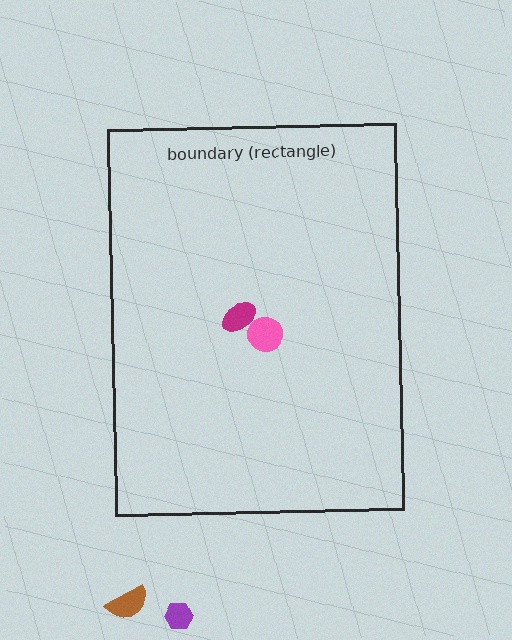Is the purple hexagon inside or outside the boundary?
Outside.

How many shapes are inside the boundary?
2 inside, 2 outside.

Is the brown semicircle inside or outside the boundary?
Outside.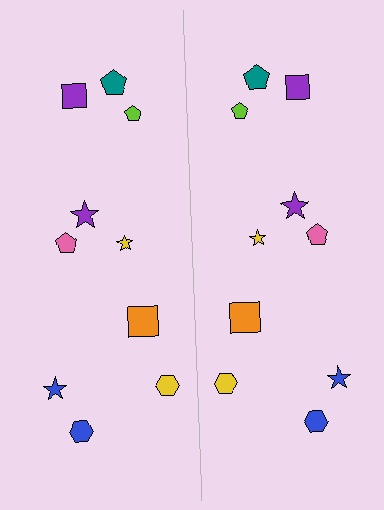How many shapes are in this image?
There are 20 shapes in this image.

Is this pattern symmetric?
Yes, this pattern has bilateral (reflection) symmetry.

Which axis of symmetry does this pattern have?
The pattern has a vertical axis of symmetry running through the center of the image.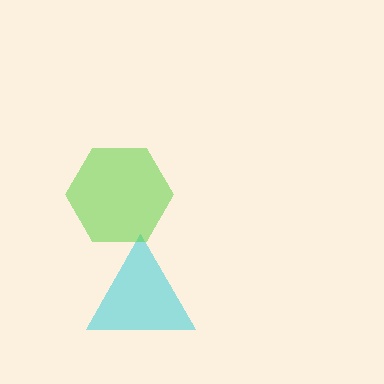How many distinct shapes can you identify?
There are 2 distinct shapes: a cyan triangle, a lime hexagon.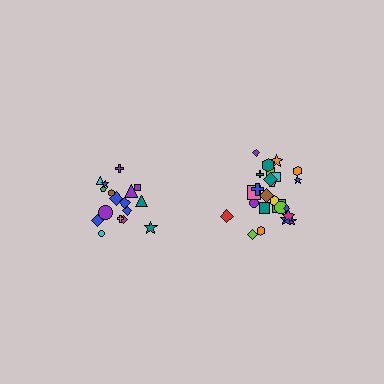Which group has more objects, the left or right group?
The right group.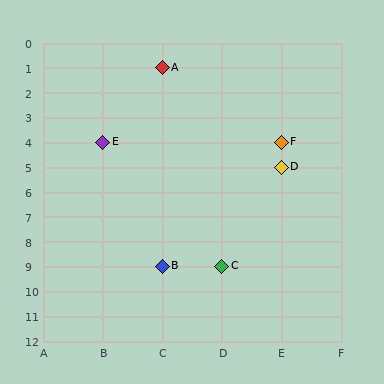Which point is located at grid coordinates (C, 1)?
Point A is at (C, 1).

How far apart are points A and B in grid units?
Points A and B are 8 rows apart.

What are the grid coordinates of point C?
Point C is at grid coordinates (D, 9).